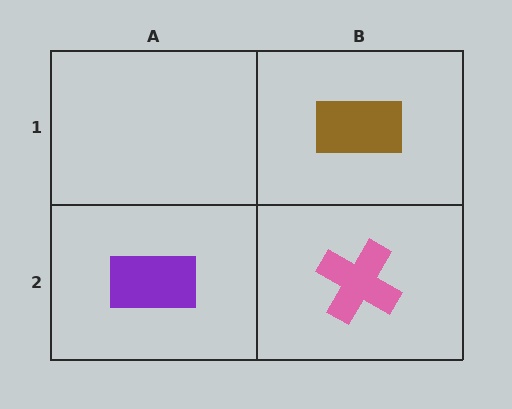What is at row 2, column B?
A pink cross.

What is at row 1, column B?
A brown rectangle.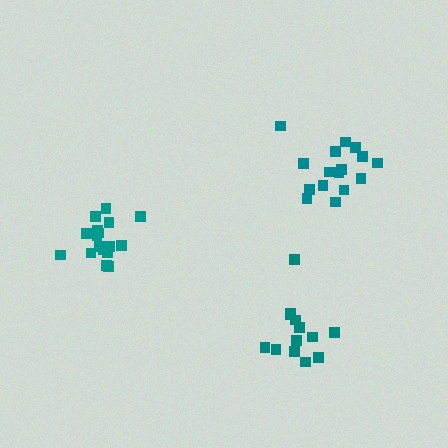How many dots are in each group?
Group 1: 18 dots, Group 2: 16 dots, Group 3: 13 dots (47 total).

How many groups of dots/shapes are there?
There are 3 groups.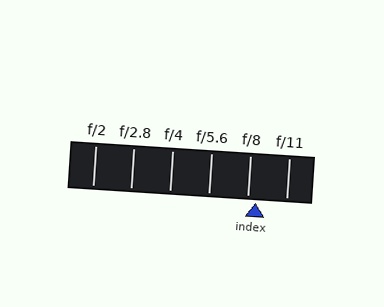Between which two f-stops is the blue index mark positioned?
The index mark is between f/8 and f/11.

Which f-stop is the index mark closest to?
The index mark is closest to f/8.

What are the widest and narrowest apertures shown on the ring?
The widest aperture shown is f/2 and the narrowest is f/11.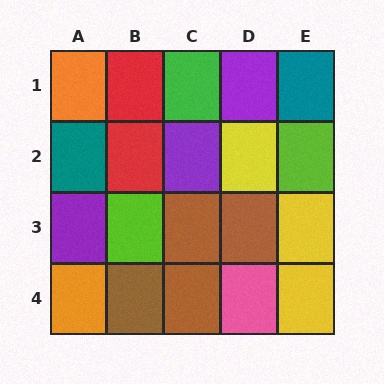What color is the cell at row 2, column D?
Yellow.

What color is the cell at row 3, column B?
Lime.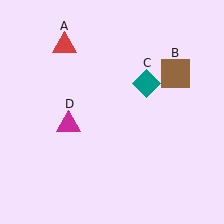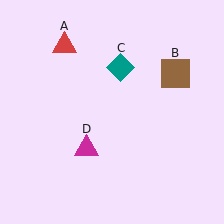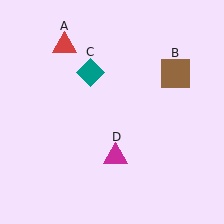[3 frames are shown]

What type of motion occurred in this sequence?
The teal diamond (object C), magenta triangle (object D) rotated counterclockwise around the center of the scene.